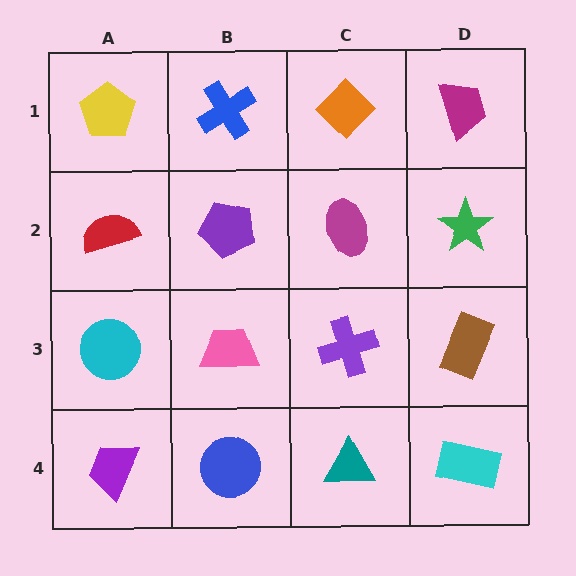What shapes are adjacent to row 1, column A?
A red semicircle (row 2, column A), a blue cross (row 1, column B).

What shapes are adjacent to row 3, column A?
A red semicircle (row 2, column A), a purple trapezoid (row 4, column A), a pink trapezoid (row 3, column B).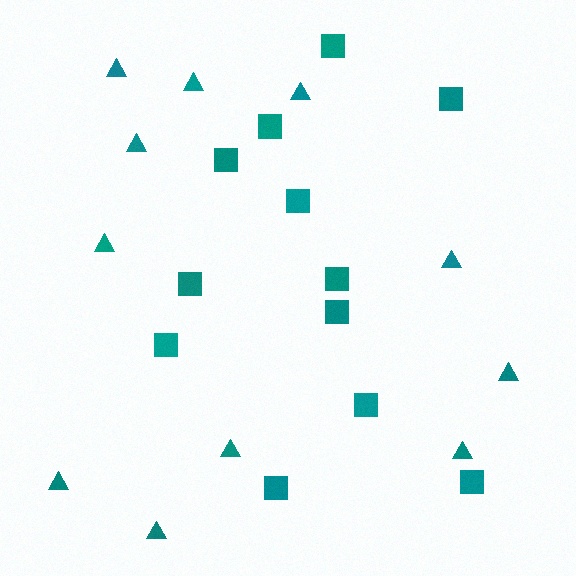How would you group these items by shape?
There are 2 groups: one group of squares (12) and one group of triangles (11).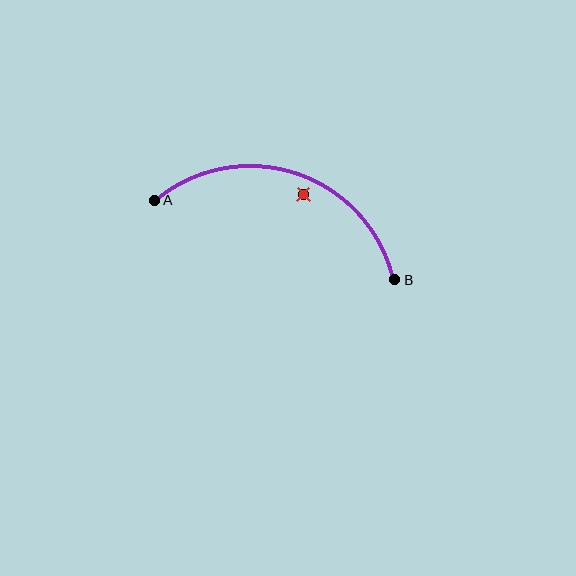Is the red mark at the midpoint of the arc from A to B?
No — the red mark does not lie on the arc at all. It sits slightly inside the curve.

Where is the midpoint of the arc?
The arc midpoint is the point on the curve farthest from the straight line joining A and B. It sits above that line.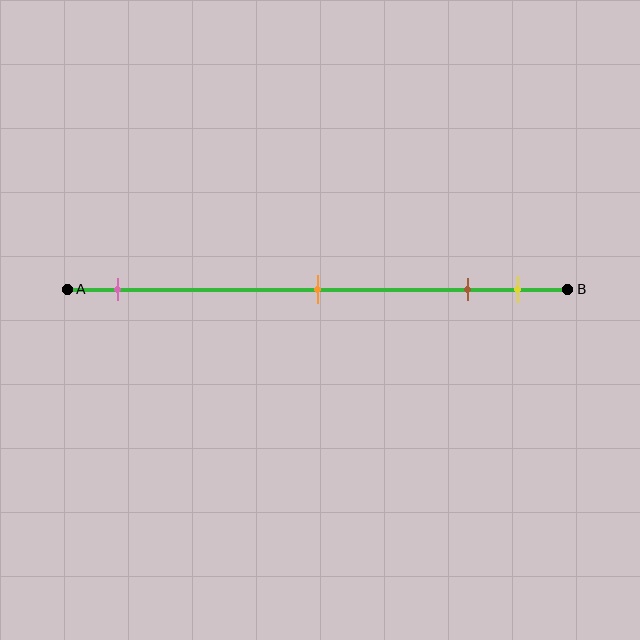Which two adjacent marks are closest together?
The brown and yellow marks are the closest adjacent pair.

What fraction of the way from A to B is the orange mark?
The orange mark is approximately 50% (0.5) of the way from A to B.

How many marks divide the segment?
There are 4 marks dividing the segment.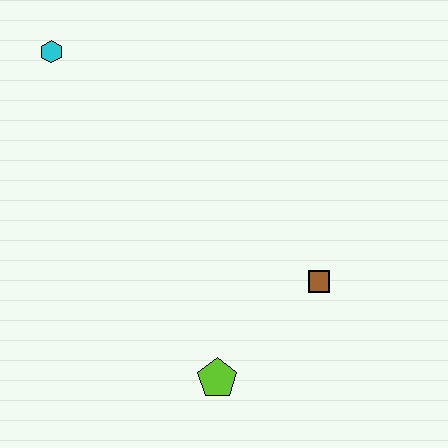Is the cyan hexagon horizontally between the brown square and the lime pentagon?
No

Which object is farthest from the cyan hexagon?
The lime pentagon is farthest from the cyan hexagon.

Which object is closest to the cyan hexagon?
The brown square is closest to the cyan hexagon.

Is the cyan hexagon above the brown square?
Yes